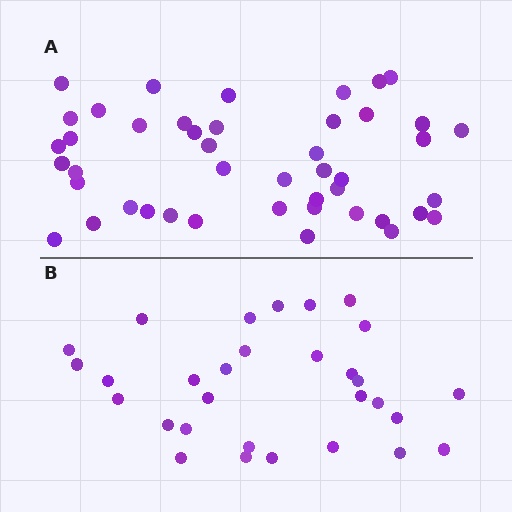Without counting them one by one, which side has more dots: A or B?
Region A (the top region) has more dots.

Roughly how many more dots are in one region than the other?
Region A has approximately 15 more dots than region B.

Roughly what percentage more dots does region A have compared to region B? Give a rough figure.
About 50% more.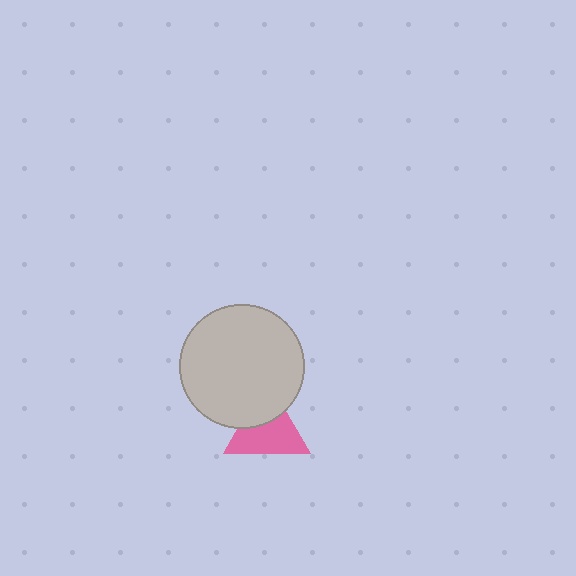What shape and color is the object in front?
The object in front is a light gray circle.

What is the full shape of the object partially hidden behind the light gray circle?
The partially hidden object is a pink triangle.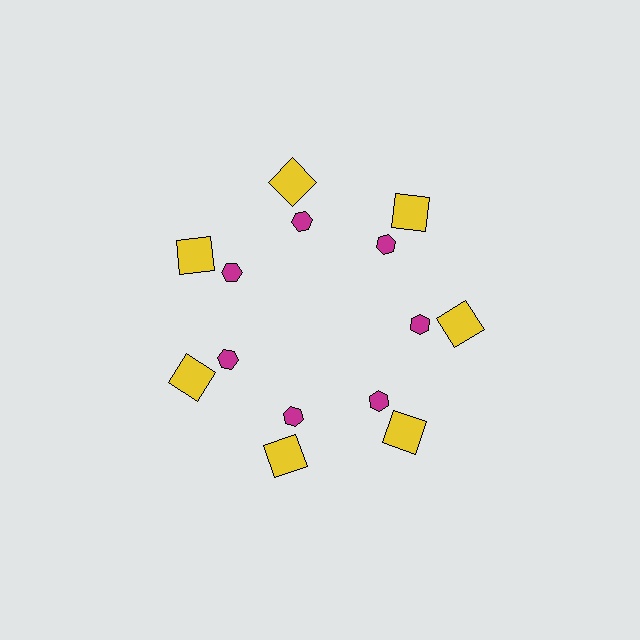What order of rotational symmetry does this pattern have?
This pattern has 7-fold rotational symmetry.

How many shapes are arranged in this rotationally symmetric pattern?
There are 14 shapes, arranged in 7 groups of 2.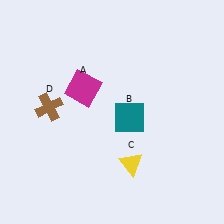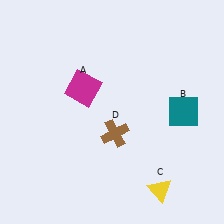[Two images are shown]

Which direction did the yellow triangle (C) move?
The yellow triangle (C) moved right.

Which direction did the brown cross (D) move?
The brown cross (D) moved right.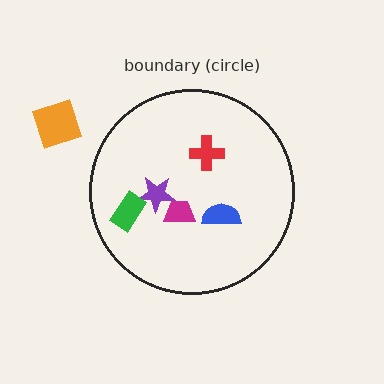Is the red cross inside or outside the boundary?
Inside.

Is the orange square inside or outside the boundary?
Outside.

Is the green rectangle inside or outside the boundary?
Inside.